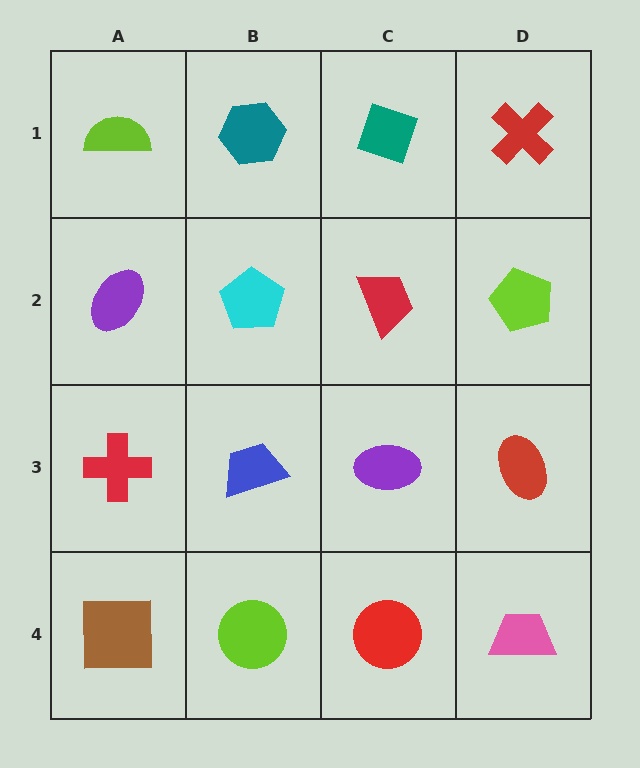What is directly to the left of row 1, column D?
A teal diamond.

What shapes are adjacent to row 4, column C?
A purple ellipse (row 3, column C), a lime circle (row 4, column B), a pink trapezoid (row 4, column D).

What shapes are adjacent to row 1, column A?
A purple ellipse (row 2, column A), a teal hexagon (row 1, column B).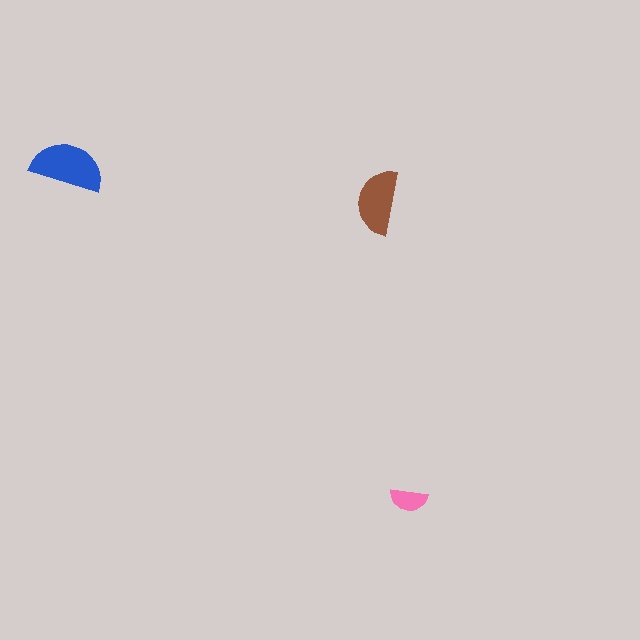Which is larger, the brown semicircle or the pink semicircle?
The brown one.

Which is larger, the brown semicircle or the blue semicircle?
The blue one.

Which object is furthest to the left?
The blue semicircle is leftmost.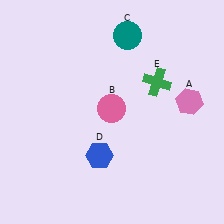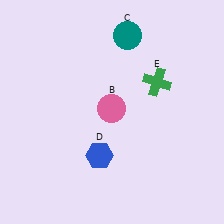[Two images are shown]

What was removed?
The pink hexagon (A) was removed in Image 2.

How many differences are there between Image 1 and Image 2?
There is 1 difference between the two images.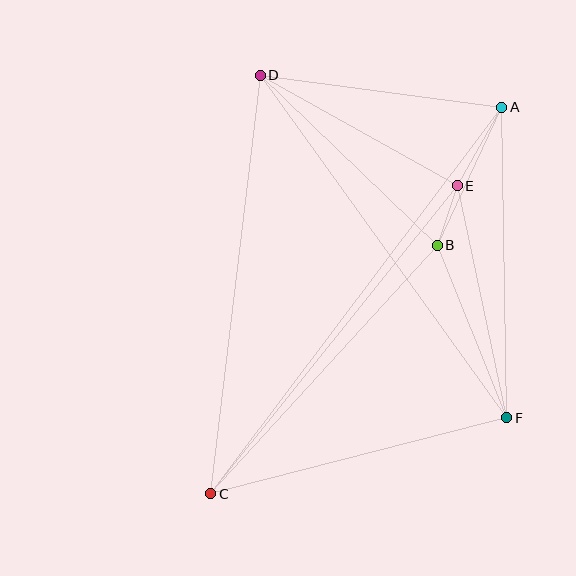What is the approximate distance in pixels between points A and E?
The distance between A and E is approximately 90 pixels.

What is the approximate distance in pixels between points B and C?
The distance between B and C is approximately 336 pixels.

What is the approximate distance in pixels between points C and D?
The distance between C and D is approximately 422 pixels.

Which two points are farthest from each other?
Points A and C are farthest from each other.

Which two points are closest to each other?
Points B and E are closest to each other.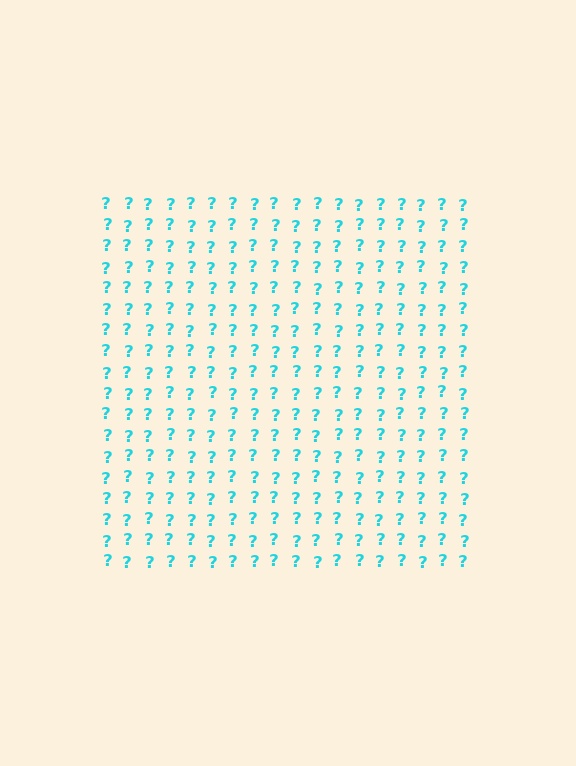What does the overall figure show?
The overall figure shows a square.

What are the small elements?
The small elements are question marks.